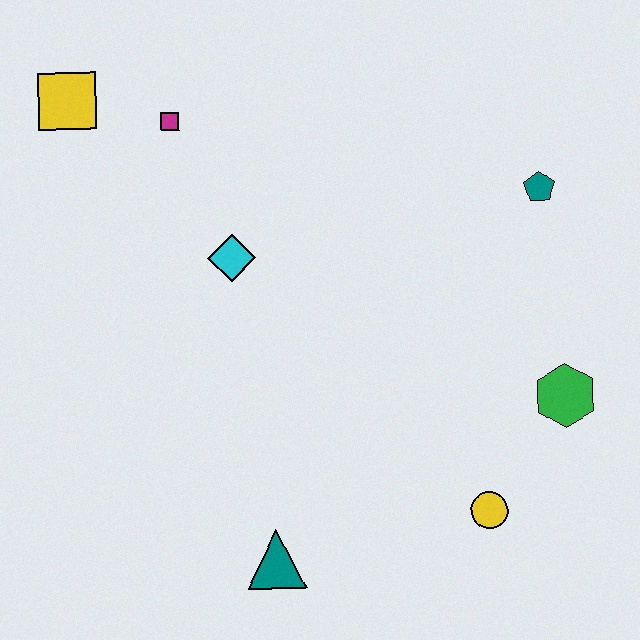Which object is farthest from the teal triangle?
The yellow square is farthest from the teal triangle.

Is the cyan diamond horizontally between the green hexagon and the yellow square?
Yes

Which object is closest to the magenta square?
The yellow square is closest to the magenta square.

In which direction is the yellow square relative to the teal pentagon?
The yellow square is to the left of the teal pentagon.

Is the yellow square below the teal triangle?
No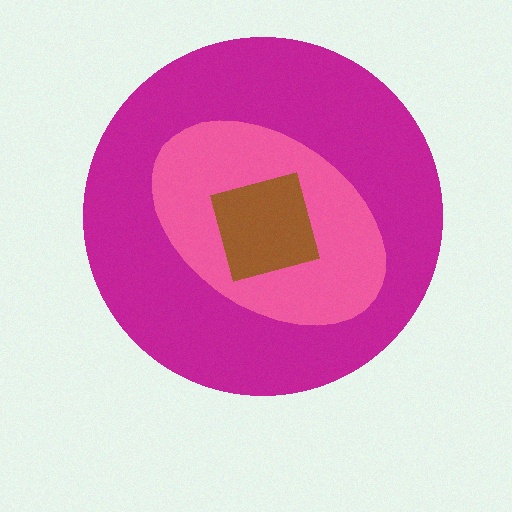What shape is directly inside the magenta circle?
The pink ellipse.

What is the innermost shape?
The brown diamond.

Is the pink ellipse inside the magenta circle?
Yes.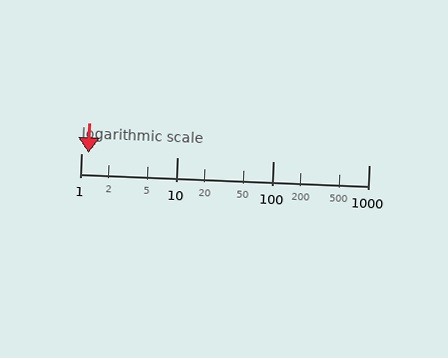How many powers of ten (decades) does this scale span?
The scale spans 3 decades, from 1 to 1000.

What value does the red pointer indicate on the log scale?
The pointer indicates approximately 1.2.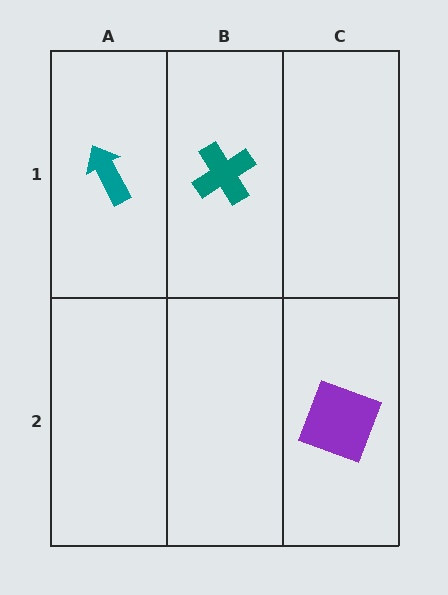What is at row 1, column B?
A teal cross.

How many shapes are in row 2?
1 shape.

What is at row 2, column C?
A purple square.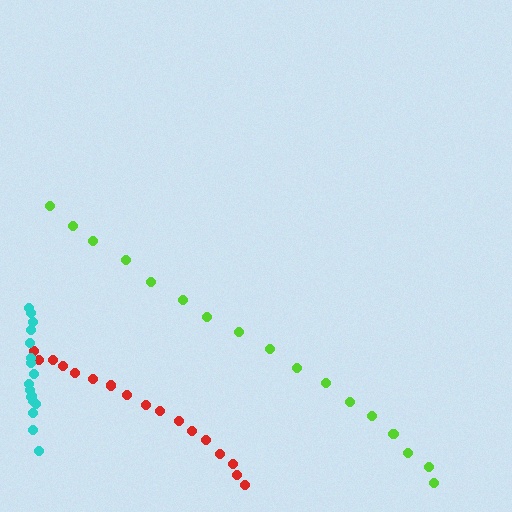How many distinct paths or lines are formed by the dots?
There are 3 distinct paths.